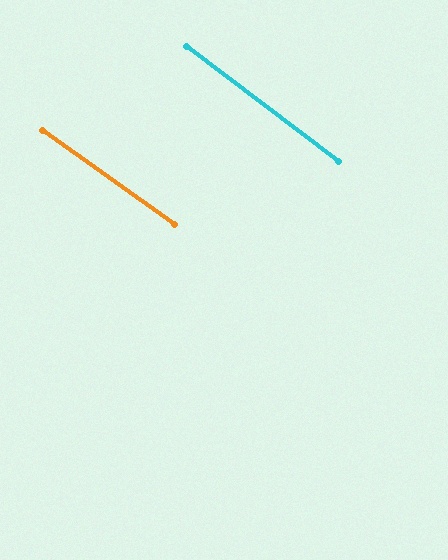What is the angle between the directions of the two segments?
Approximately 2 degrees.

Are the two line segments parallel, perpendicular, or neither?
Parallel — their directions differ by only 1.9°.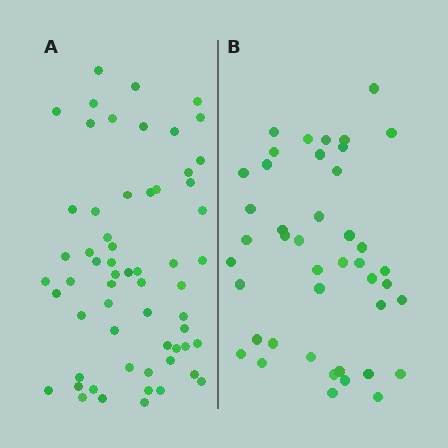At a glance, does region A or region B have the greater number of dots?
Region A (the left region) has more dots.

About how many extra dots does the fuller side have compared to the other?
Region A has approximately 15 more dots than region B.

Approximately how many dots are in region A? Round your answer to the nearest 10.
About 60 dots.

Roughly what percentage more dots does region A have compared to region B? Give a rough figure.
About 40% more.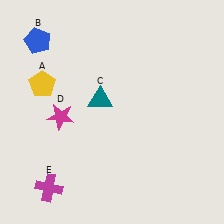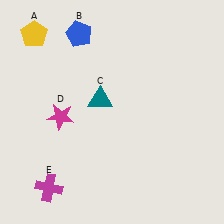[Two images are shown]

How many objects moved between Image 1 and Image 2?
2 objects moved between the two images.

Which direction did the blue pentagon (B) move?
The blue pentagon (B) moved right.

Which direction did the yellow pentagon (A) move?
The yellow pentagon (A) moved up.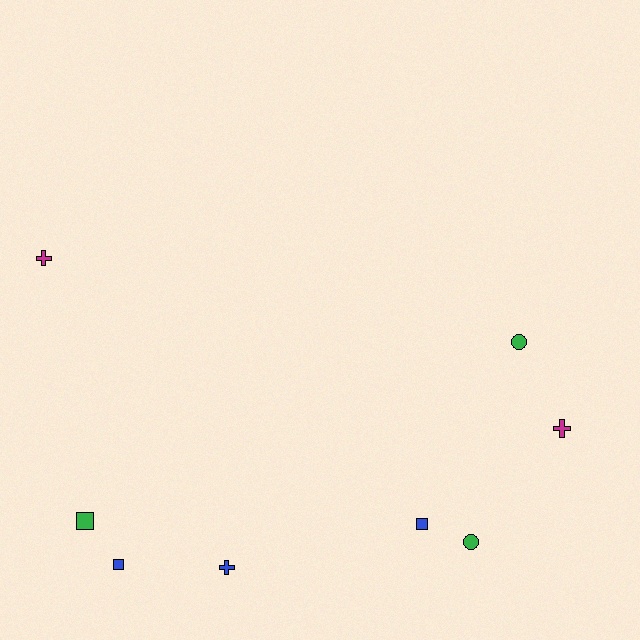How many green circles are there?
There are 2 green circles.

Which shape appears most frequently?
Cross, with 3 objects.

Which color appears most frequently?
Green, with 3 objects.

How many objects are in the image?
There are 8 objects.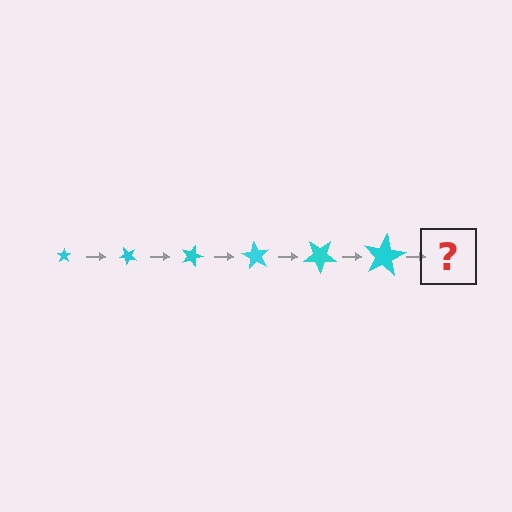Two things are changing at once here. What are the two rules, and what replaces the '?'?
The two rules are that the star grows larger each step and it rotates 45 degrees each step. The '?' should be a star, larger than the previous one and rotated 270 degrees from the start.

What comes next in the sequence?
The next element should be a star, larger than the previous one and rotated 270 degrees from the start.